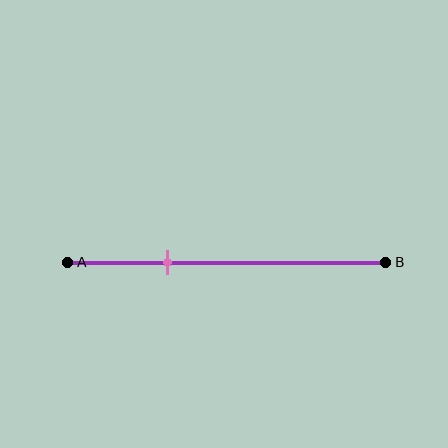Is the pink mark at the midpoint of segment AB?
No, the mark is at about 30% from A, not at the 50% midpoint.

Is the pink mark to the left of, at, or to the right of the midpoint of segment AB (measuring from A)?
The pink mark is to the left of the midpoint of segment AB.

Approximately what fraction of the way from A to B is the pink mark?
The pink mark is approximately 30% of the way from A to B.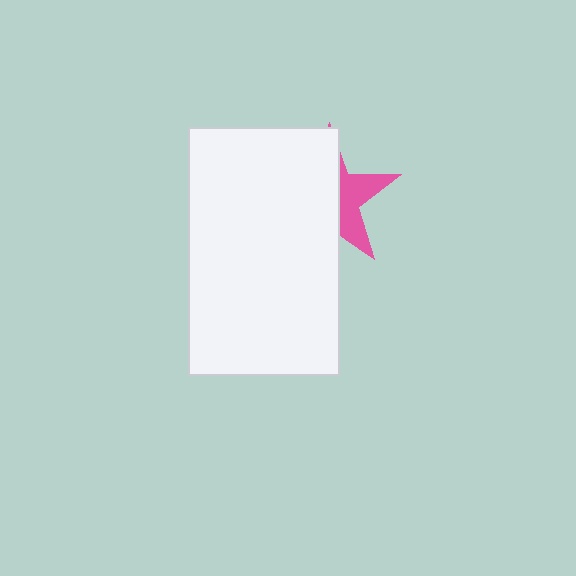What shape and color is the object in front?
The object in front is a white rectangle.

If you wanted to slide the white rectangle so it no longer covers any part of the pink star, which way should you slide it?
Slide it left — that is the most direct way to separate the two shapes.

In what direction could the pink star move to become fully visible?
The pink star could move right. That would shift it out from behind the white rectangle entirely.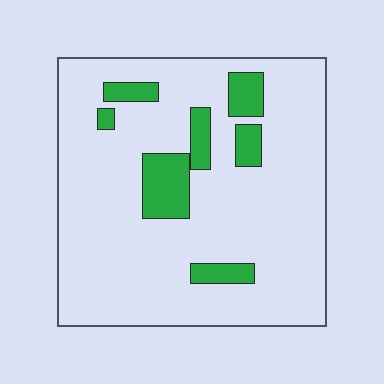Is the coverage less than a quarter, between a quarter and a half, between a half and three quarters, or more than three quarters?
Less than a quarter.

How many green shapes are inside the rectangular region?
7.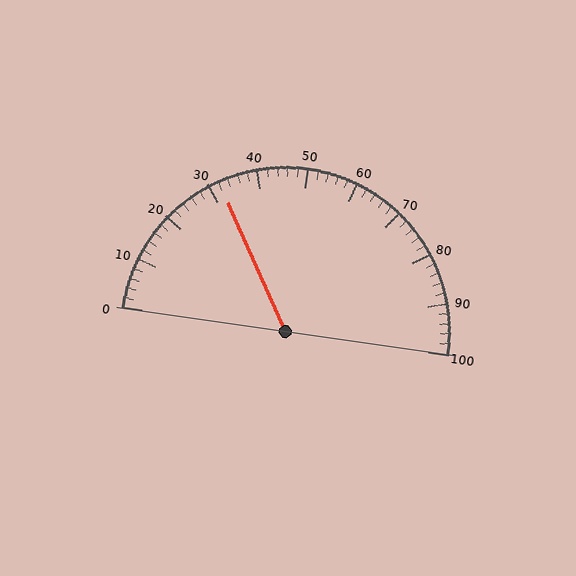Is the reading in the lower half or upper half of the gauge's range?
The reading is in the lower half of the range (0 to 100).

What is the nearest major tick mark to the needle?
The nearest major tick mark is 30.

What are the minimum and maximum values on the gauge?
The gauge ranges from 0 to 100.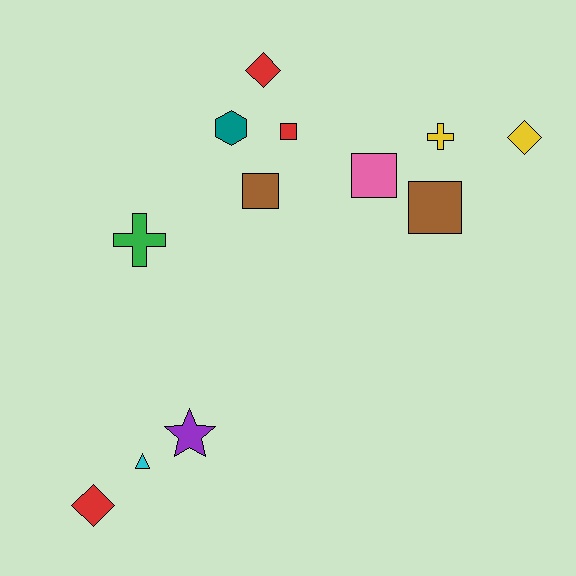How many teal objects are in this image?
There is 1 teal object.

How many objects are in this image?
There are 12 objects.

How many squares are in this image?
There are 4 squares.